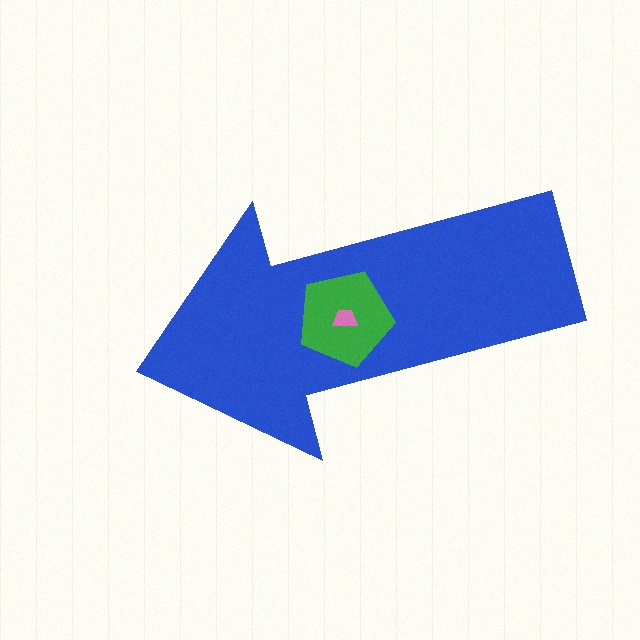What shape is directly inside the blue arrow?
The green pentagon.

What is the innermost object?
The pink trapezoid.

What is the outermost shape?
The blue arrow.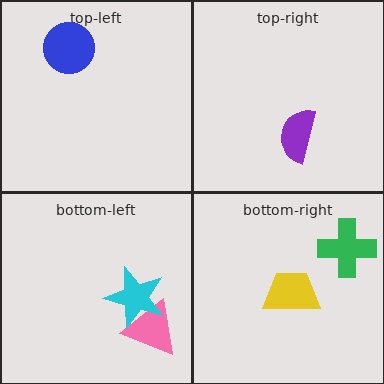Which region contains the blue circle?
The top-left region.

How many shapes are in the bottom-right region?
2.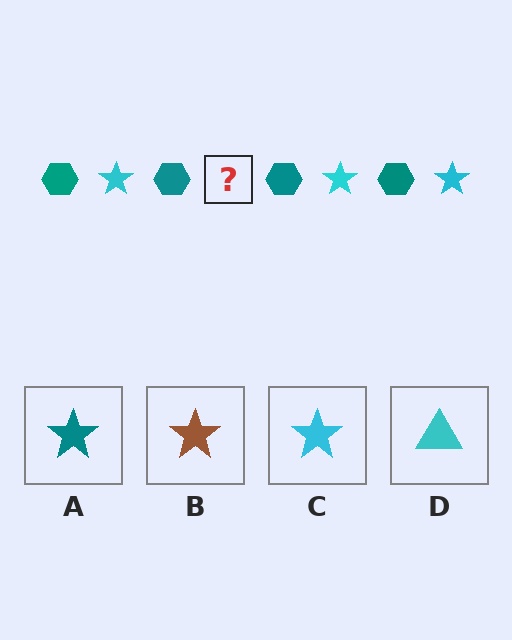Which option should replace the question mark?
Option C.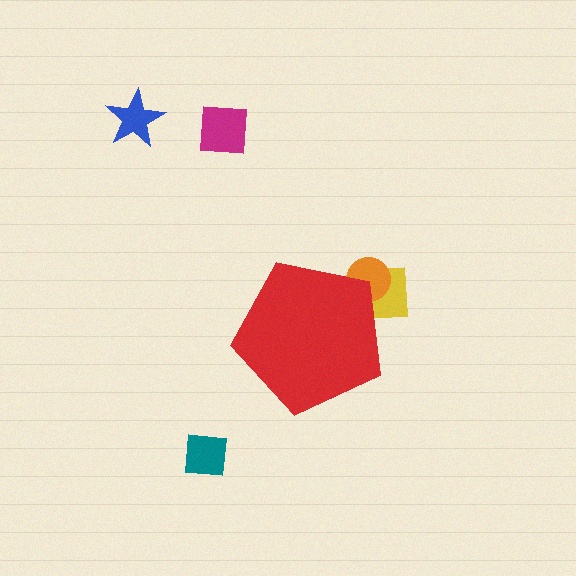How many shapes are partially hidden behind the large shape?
2 shapes are partially hidden.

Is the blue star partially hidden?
No, the blue star is fully visible.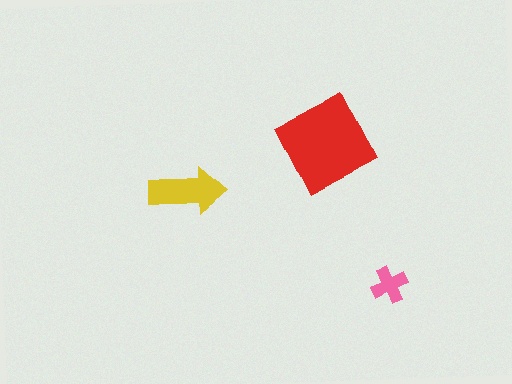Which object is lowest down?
The pink cross is bottommost.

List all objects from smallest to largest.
The pink cross, the yellow arrow, the red diamond.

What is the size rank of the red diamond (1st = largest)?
1st.